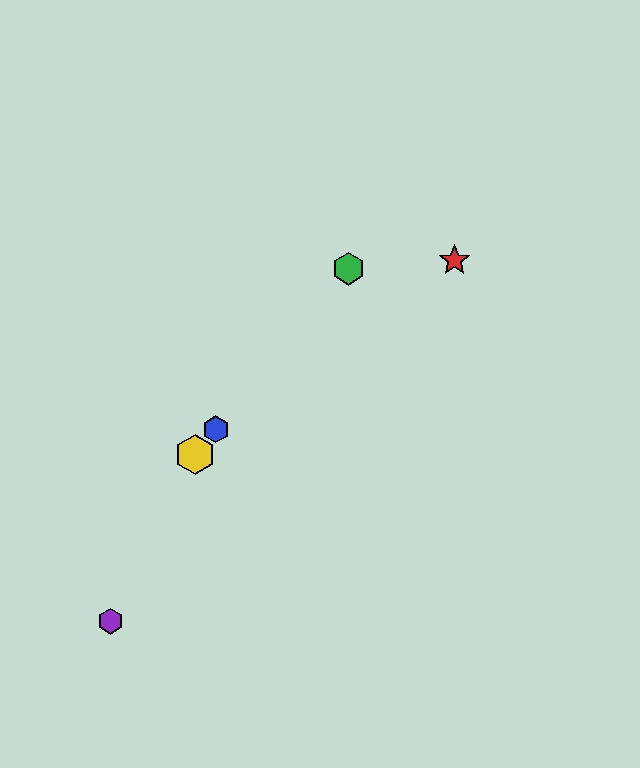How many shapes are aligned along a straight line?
3 shapes (the blue hexagon, the green hexagon, the yellow hexagon) are aligned along a straight line.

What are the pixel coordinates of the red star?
The red star is at (455, 261).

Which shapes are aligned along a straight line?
The blue hexagon, the green hexagon, the yellow hexagon are aligned along a straight line.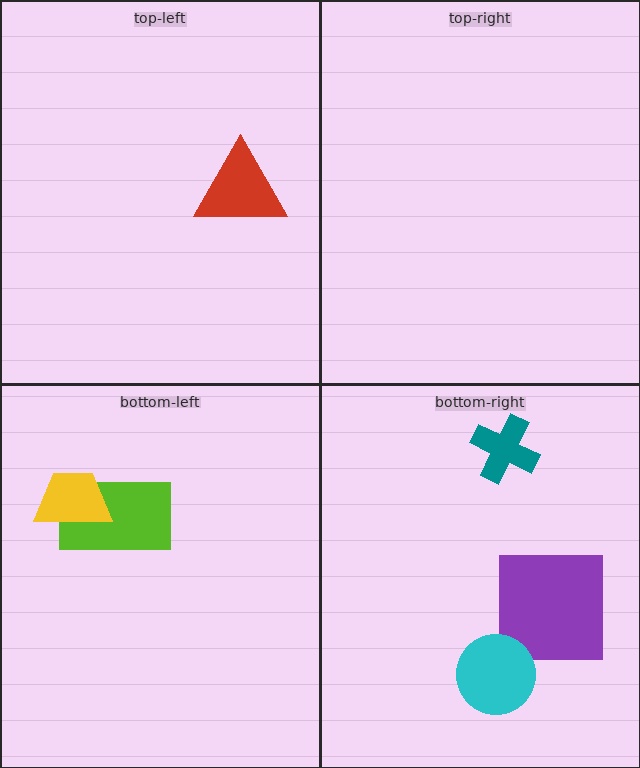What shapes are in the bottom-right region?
The purple square, the cyan circle, the teal cross.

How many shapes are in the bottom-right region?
3.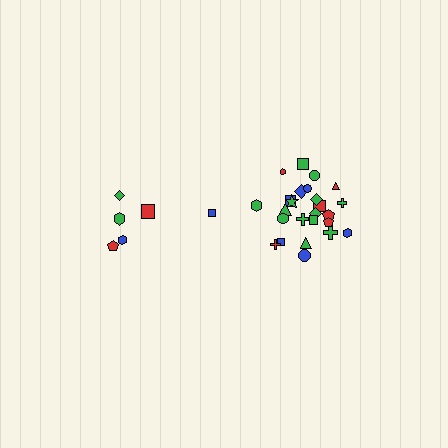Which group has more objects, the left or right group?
The right group.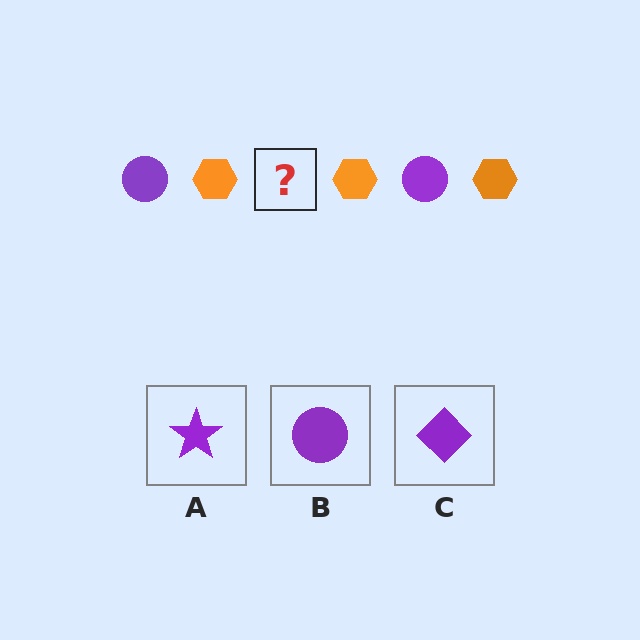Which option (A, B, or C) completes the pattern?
B.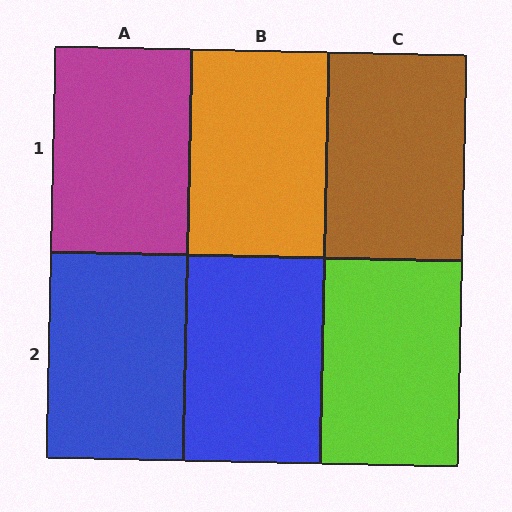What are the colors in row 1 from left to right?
Magenta, orange, brown.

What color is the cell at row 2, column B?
Blue.